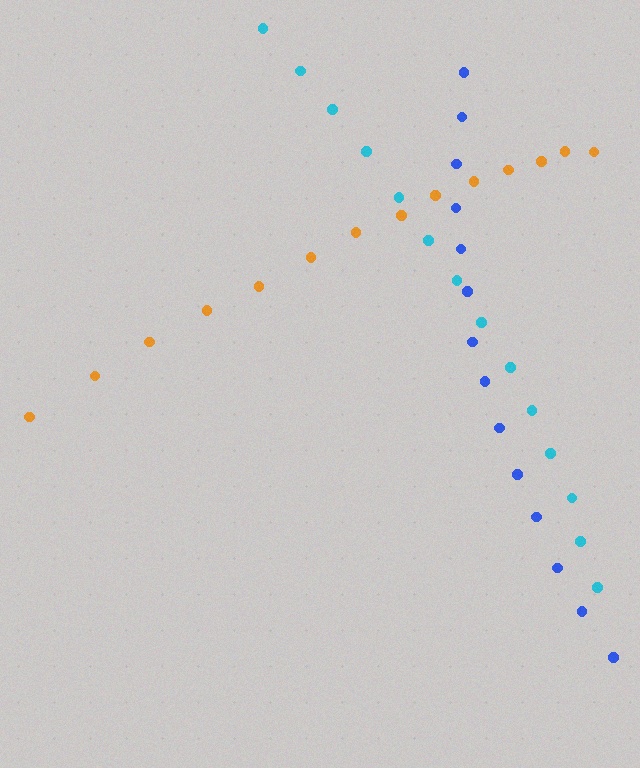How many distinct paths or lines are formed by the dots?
There are 3 distinct paths.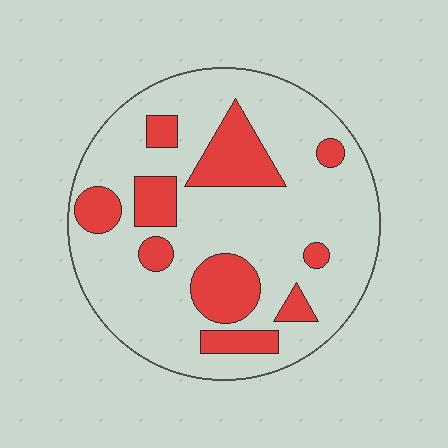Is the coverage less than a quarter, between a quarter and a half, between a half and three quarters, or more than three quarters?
Less than a quarter.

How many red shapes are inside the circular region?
10.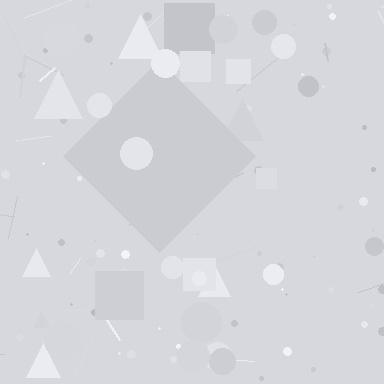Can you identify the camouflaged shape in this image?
The camouflaged shape is a diamond.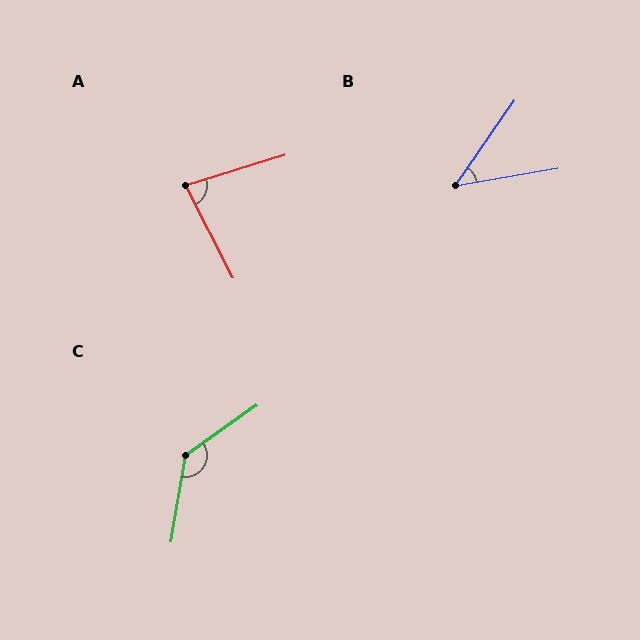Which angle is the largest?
C, at approximately 135 degrees.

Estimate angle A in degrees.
Approximately 80 degrees.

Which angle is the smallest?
B, at approximately 45 degrees.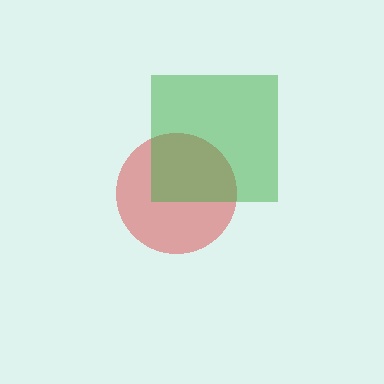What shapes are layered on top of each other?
The layered shapes are: a red circle, a green square.